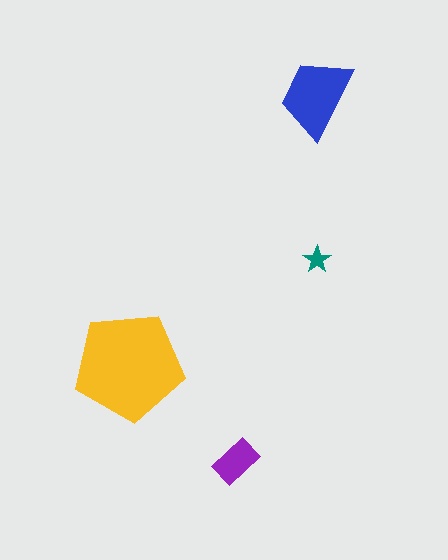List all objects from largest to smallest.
The yellow pentagon, the blue trapezoid, the purple rectangle, the teal star.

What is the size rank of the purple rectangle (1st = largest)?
3rd.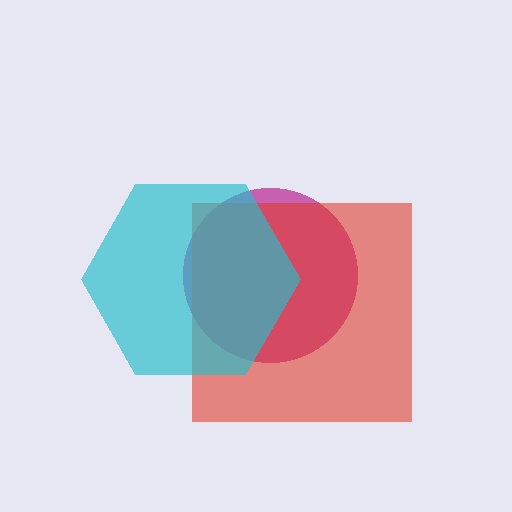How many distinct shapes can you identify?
There are 3 distinct shapes: a magenta circle, a red square, a cyan hexagon.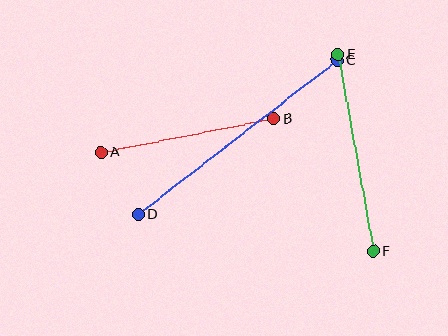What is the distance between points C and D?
The distance is approximately 251 pixels.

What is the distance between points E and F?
The distance is approximately 200 pixels.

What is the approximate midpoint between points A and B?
The midpoint is at approximately (187, 135) pixels.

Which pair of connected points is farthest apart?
Points C and D are farthest apart.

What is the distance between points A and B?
The distance is approximately 176 pixels.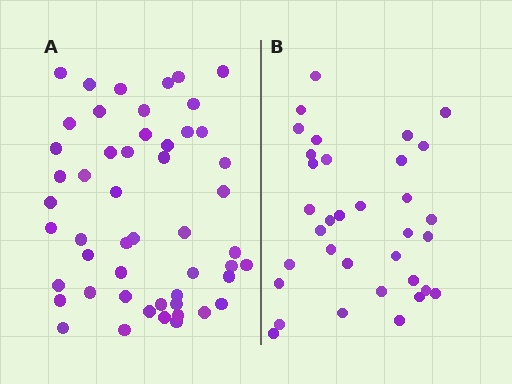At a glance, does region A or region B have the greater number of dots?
Region A (the left region) has more dots.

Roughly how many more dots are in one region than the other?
Region A has approximately 15 more dots than region B.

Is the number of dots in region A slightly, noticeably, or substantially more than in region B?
Region A has substantially more. The ratio is roughly 1.5 to 1.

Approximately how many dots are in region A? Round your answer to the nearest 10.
About 50 dots. (The exact count is 51, which rounds to 50.)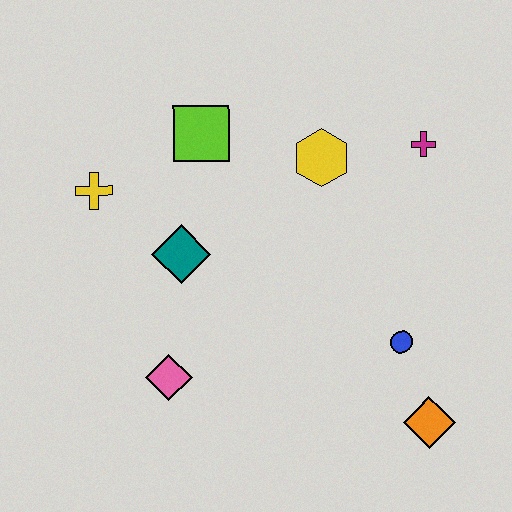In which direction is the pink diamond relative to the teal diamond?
The pink diamond is below the teal diamond.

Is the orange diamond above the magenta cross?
No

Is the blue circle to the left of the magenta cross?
Yes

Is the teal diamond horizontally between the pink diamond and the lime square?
Yes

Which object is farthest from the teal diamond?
The orange diamond is farthest from the teal diamond.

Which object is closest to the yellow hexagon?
The magenta cross is closest to the yellow hexagon.